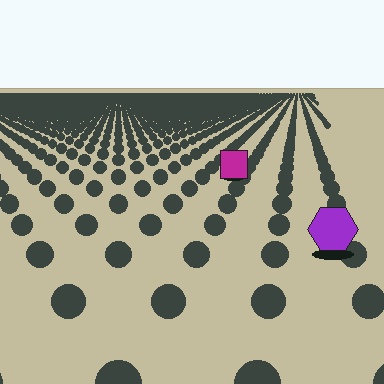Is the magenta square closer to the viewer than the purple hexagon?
No. The purple hexagon is closer — you can tell from the texture gradient: the ground texture is coarser near it.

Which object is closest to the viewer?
The purple hexagon is closest. The texture marks near it are larger and more spread out.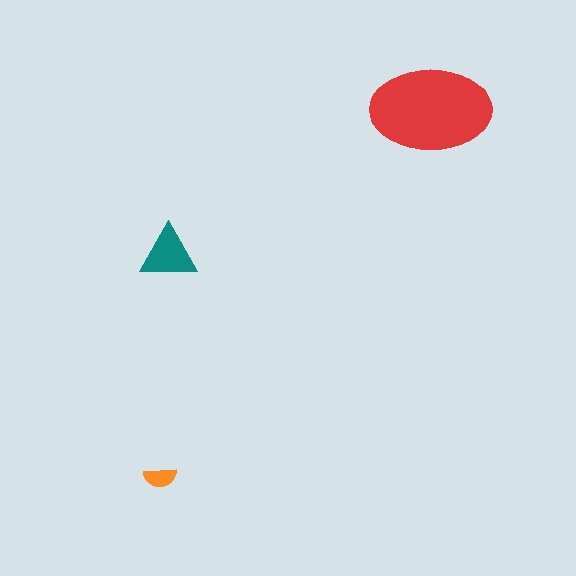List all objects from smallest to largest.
The orange semicircle, the teal triangle, the red ellipse.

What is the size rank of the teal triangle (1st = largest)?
2nd.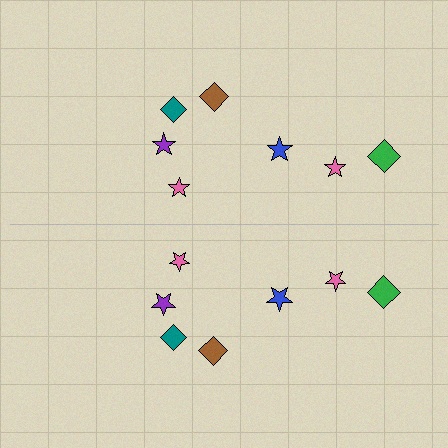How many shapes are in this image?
There are 14 shapes in this image.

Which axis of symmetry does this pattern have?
The pattern has a horizontal axis of symmetry running through the center of the image.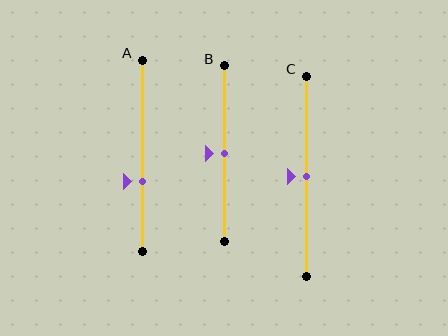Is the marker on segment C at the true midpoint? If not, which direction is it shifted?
Yes, the marker on segment C is at the true midpoint.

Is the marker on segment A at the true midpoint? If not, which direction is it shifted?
No, the marker on segment A is shifted downward by about 13% of the segment length.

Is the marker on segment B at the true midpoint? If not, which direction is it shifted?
Yes, the marker on segment B is at the true midpoint.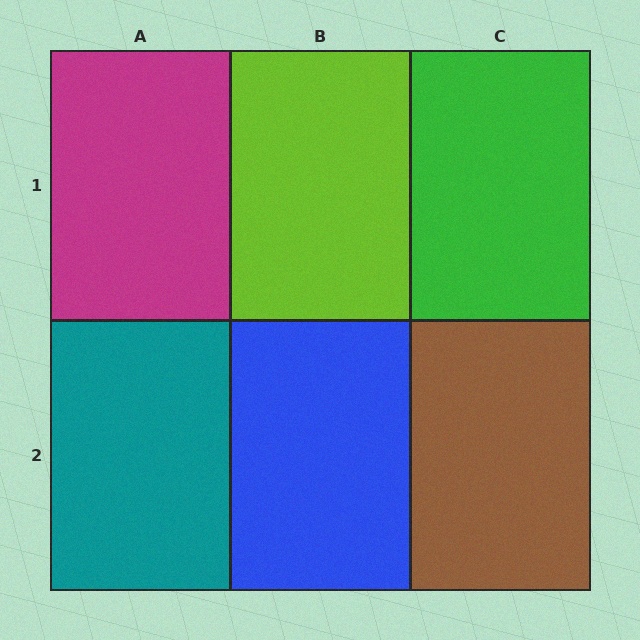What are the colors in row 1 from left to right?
Magenta, lime, green.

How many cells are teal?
1 cell is teal.